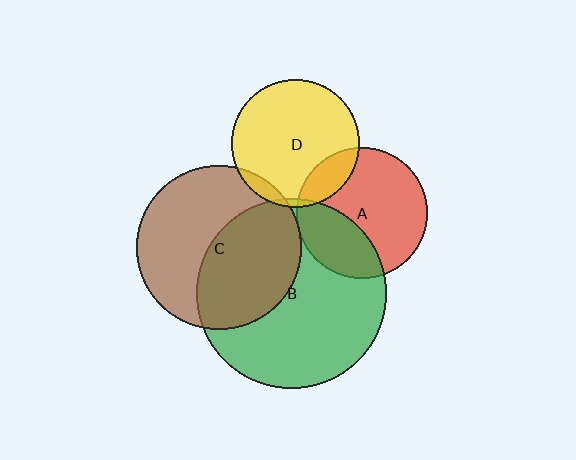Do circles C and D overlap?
Yes.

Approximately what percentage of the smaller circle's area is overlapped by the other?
Approximately 5%.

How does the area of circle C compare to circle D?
Approximately 1.7 times.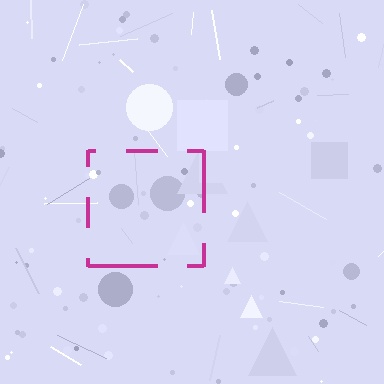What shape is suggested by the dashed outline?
The dashed outline suggests a square.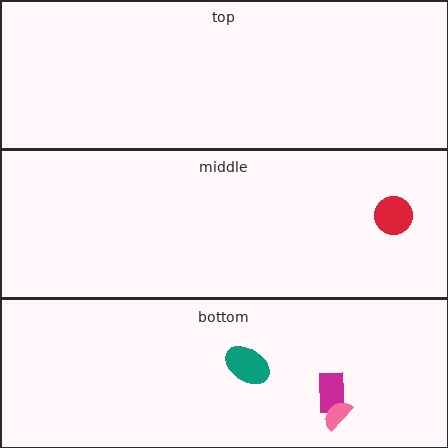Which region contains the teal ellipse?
The bottom region.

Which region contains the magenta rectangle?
The bottom region.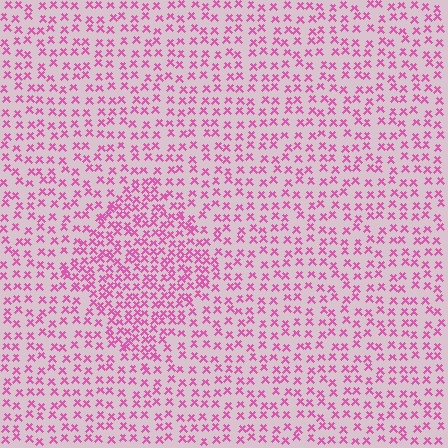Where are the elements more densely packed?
The elements are more densely packed inside the diamond boundary.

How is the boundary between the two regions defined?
The boundary is defined by a change in element density (approximately 1.8x ratio). All elements are the same color, size, and shape.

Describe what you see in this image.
The image contains small pink elements arranged at two different densities. A diamond-shaped region is visible where the elements are more densely packed than the surrounding area.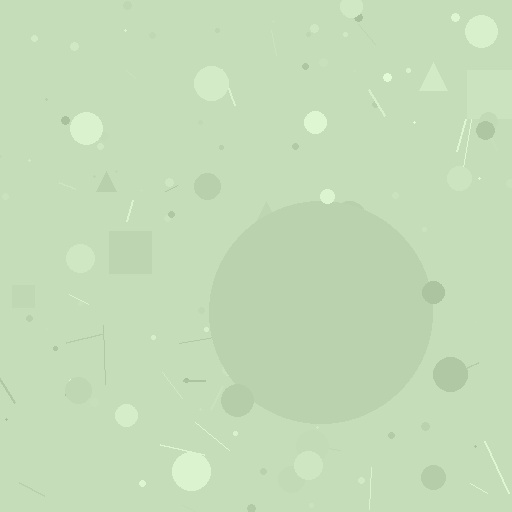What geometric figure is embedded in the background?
A circle is embedded in the background.